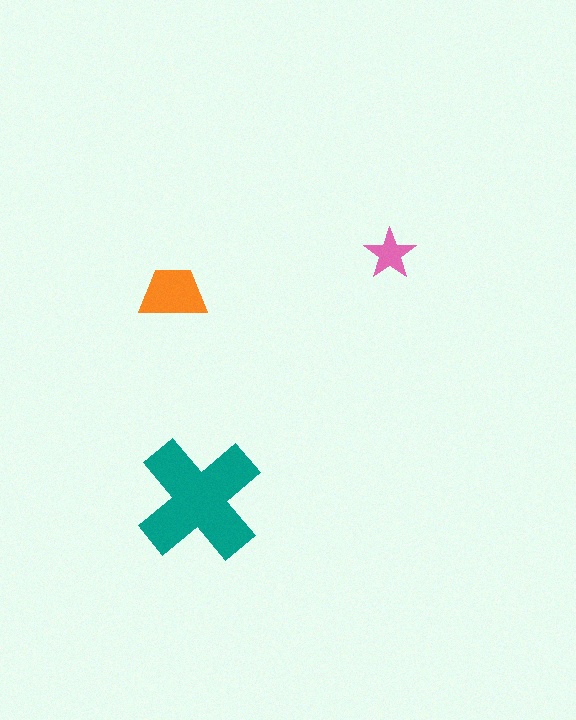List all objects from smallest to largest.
The pink star, the orange trapezoid, the teal cross.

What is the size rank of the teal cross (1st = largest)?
1st.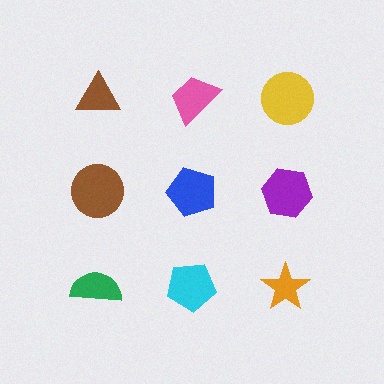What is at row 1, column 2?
A pink trapezoid.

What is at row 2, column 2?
A blue pentagon.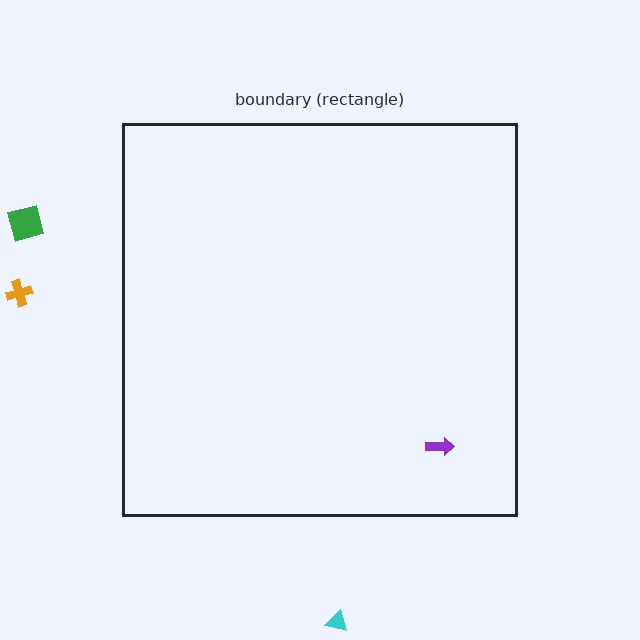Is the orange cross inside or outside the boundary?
Outside.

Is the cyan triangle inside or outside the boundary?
Outside.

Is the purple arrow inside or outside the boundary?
Inside.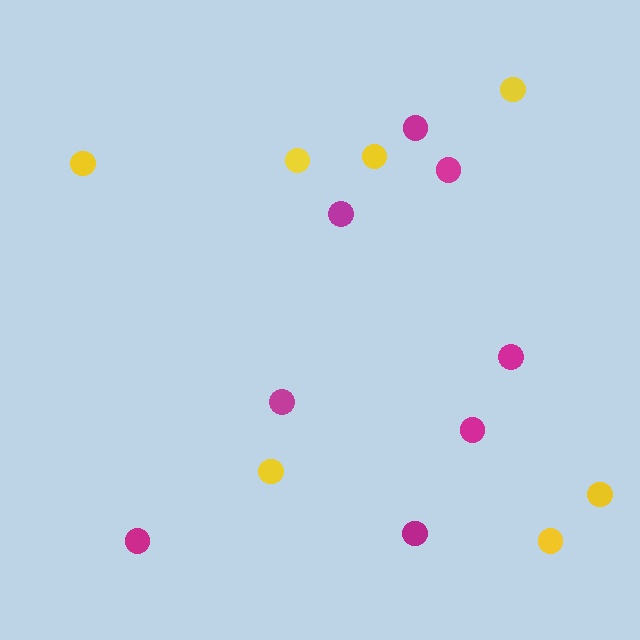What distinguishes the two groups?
There are 2 groups: one group of magenta circles (8) and one group of yellow circles (7).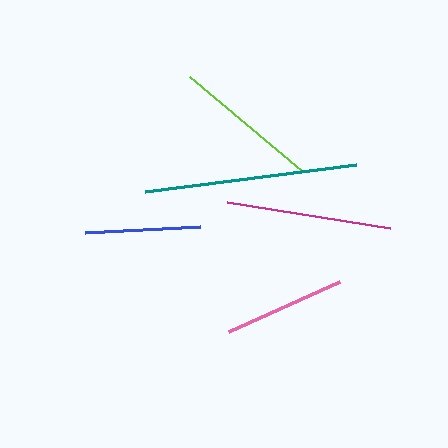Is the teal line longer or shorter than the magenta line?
The teal line is longer than the magenta line.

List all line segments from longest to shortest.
From longest to shortest: teal, magenta, lime, pink, blue.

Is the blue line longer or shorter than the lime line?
The lime line is longer than the blue line.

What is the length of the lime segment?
The lime segment is approximately 146 pixels long.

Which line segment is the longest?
The teal line is the longest at approximately 213 pixels.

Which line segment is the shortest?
The blue line is the shortest at approximately 115 pixels.